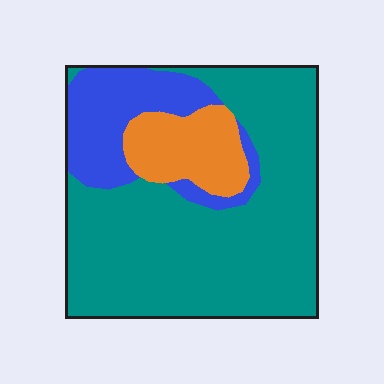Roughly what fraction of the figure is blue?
Blue takes up about one fifth (1/5) of the figure.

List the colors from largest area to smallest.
From largest to smallest: teal, blue, orange.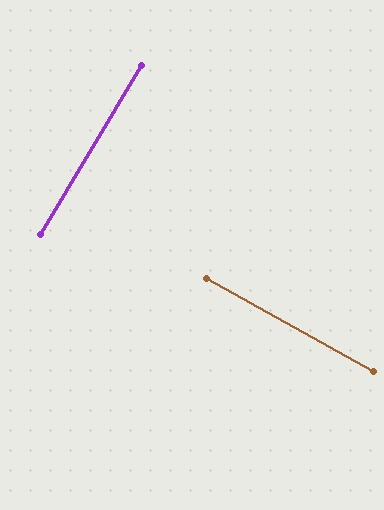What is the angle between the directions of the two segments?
Approximately 88 degrees.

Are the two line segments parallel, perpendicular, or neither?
Perpendicular — they meet at approximately 88°.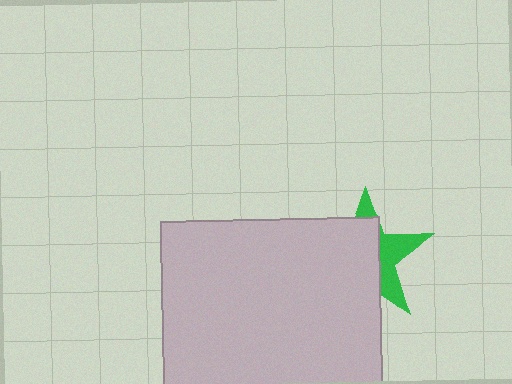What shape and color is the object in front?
The object in front is a light gray square.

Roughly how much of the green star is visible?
A small part of it is visible (roughly 36%).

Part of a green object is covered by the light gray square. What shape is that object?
It is a star.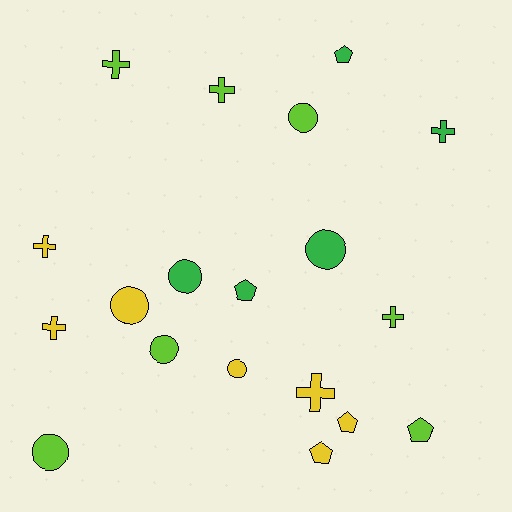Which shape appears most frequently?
Cross, with 7 objects.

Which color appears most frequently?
Lime, with 7 objects.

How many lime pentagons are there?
There is 1 lime pentagon.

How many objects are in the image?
There are 19 objects.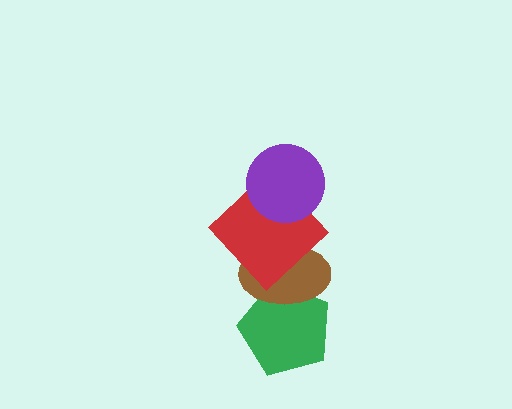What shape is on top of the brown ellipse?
The red diamond is on top of the brown ellipse.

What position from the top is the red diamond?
The red diamond is 2nd from the top.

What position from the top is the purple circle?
The purple circle is 1st from the top.